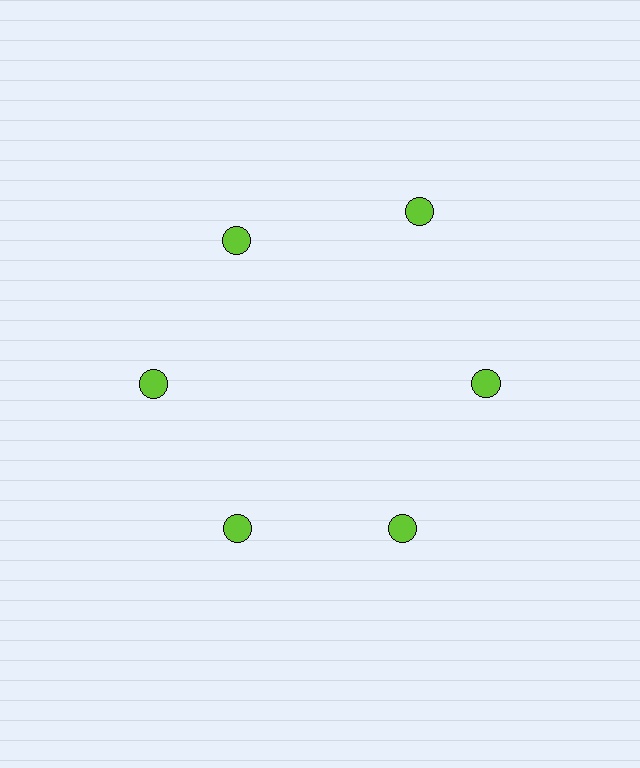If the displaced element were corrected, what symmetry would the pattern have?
It would have 6-fold rotational symmetry — the pattern would map onto itself every 60 degrees.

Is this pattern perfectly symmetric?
No. The 6 lime circles are arranged in a ring, but one element near the 1 o'clock position is pushed outward from the center, breaking the 6-fold rotational symmetry.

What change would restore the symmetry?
The symmetry would be restored by moving it inward, back onto the ring so that all 6 circles sit at equal angles and equal distance from the center.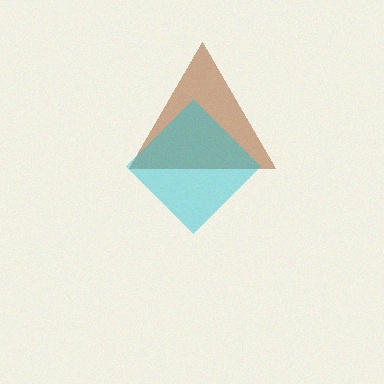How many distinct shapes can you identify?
There are 2 distinct shapes: a brown triangle, a cyan diamond.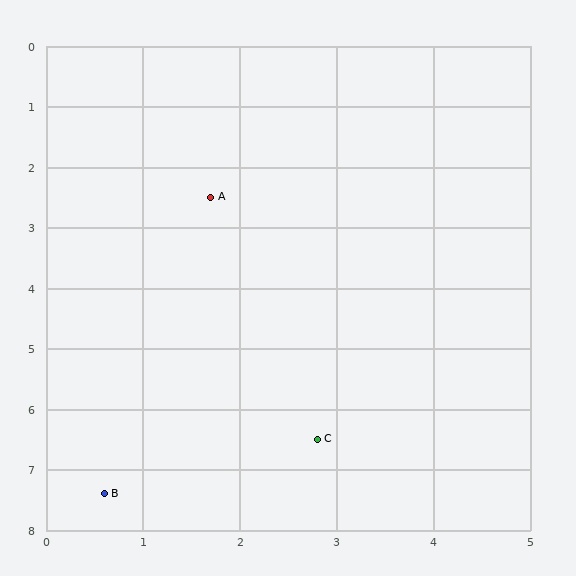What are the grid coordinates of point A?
Point A is at approximately (1.7, 2.5).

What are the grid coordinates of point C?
Point C is at approximately (2.8, 6.5).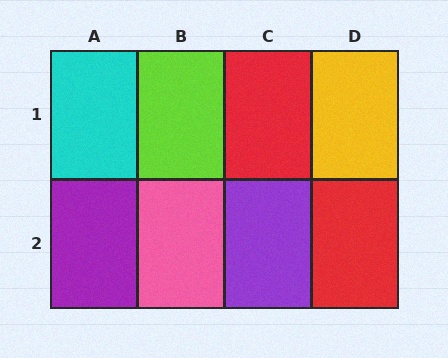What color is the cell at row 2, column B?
Pink.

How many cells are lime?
1 cell is lime.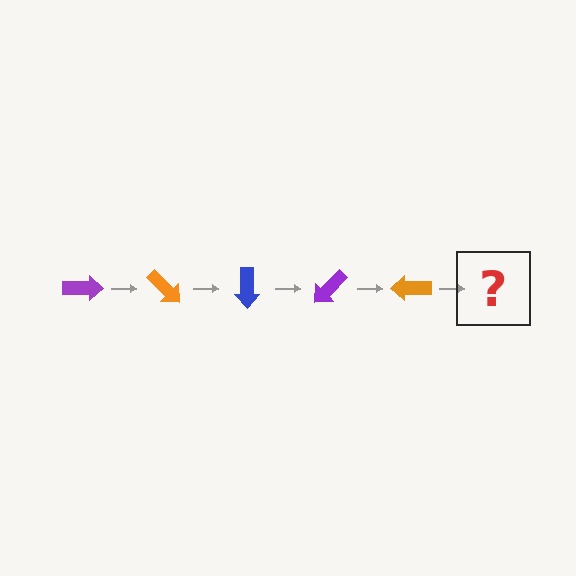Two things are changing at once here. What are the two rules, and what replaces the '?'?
The two rules are that it rotates 45 degrees each step and the color cycles through purple, orange, and blue. The '?' should be a blue arrow, rotated 225 degrees from the start.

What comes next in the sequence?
The next element should be a blue arrow, rotated 225 degrees from the start.